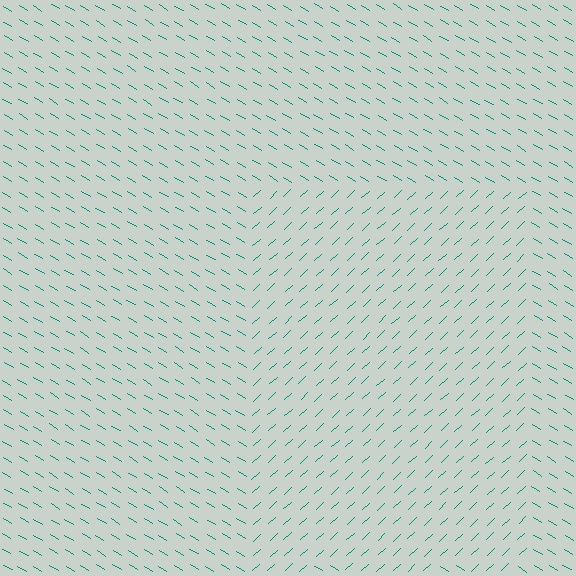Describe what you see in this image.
The image is filled with small teal line segments. A rectangle region in the image has lines oriented differently from the surrounding lines, creating a visible texture boundary.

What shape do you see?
I see a rectangle.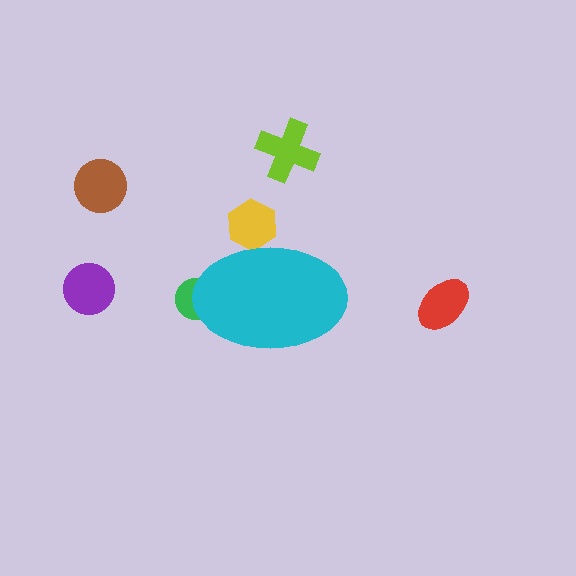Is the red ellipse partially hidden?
No, the red ellipse is fully visible.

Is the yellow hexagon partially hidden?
Yes, the yellow hexagon is partially hidden behind the cyan ellipse.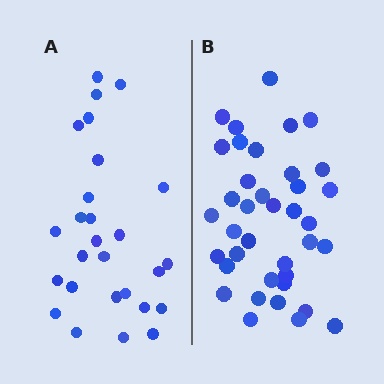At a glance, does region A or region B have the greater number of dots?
Region B (the right region) has more dots.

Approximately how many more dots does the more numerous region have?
Region B has roughly 12 or so more dots than region A.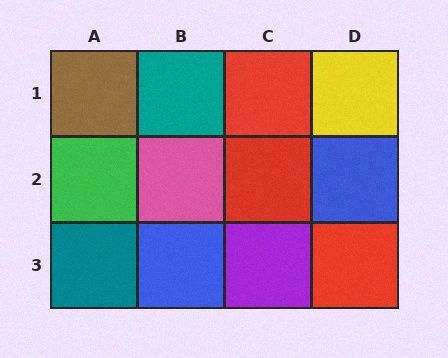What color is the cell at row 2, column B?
Pink.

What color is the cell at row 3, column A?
Teal.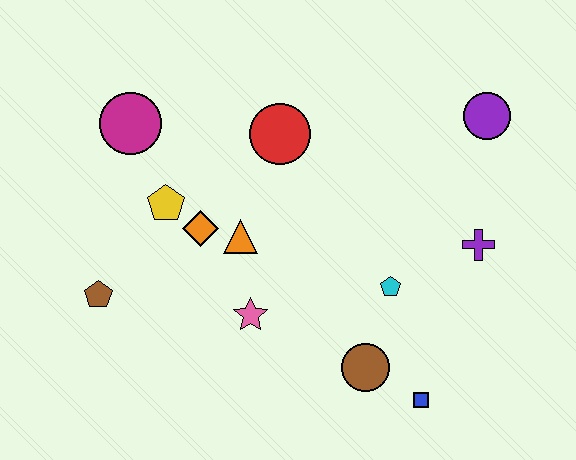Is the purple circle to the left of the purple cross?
No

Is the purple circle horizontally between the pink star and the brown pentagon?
No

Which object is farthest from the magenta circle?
The blue square is farthest from the magenta circle.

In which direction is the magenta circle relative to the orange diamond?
The magenta circle is above the orange diamond.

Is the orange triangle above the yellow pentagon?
No